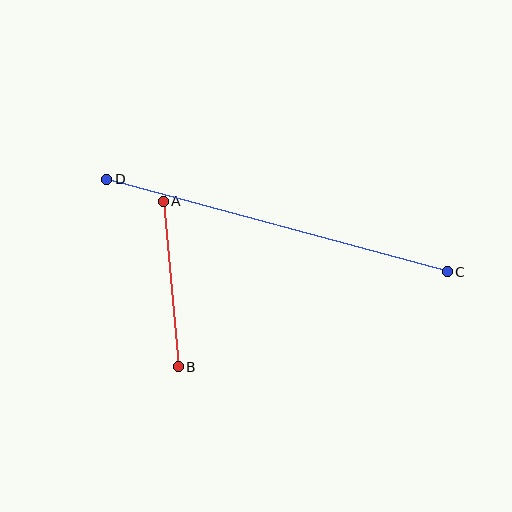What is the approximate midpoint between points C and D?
The midpoint is at approximately (277, 226) pixels.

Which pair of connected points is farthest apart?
Points C and D are farthest apart.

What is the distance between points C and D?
The distance is approximately 353 pixels.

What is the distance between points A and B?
The distance is approximately 166 pixels.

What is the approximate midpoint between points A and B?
The midpoint is at approximately (171, 284) pixels.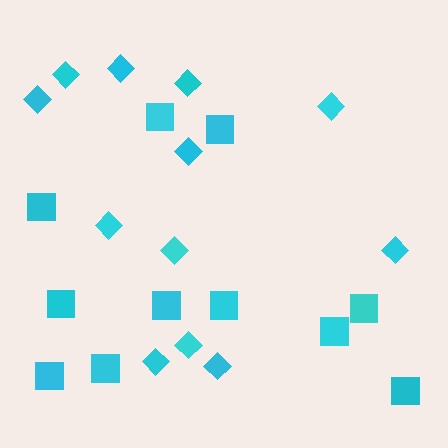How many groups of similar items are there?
There are 2 groups: one group of diamonds (12) and one group of squares (11).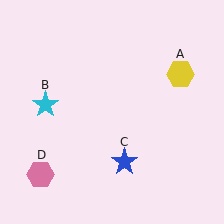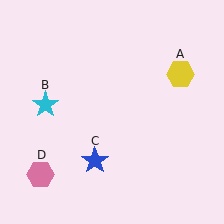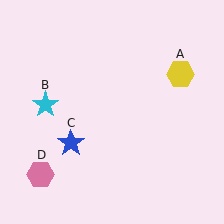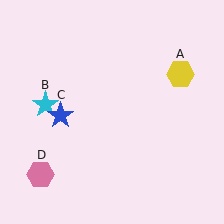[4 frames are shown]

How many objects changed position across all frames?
1 object changed position: blue star (object C).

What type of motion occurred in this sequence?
The blue star (object C) rotated clockwise around the center of the scene.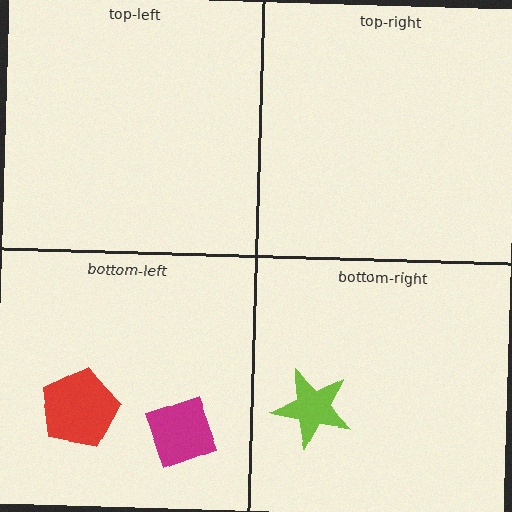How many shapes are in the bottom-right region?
1.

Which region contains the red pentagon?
The bottom-left region.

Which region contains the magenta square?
The bottom-left region.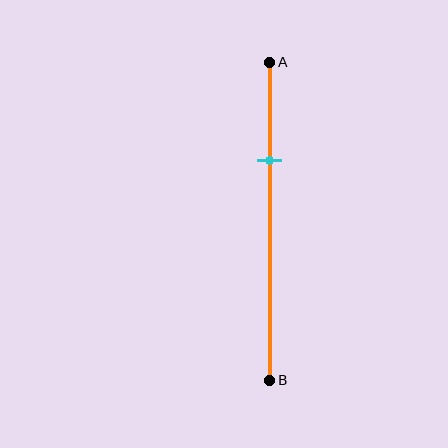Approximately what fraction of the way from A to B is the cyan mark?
The cyan mark is approximately 30% of the way from A to B.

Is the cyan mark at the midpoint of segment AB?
No, the mark is at about 30% from A, not at the 50% midpoint.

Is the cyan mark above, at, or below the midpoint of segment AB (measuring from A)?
The cyan mark is above the midpoint of segment AB.